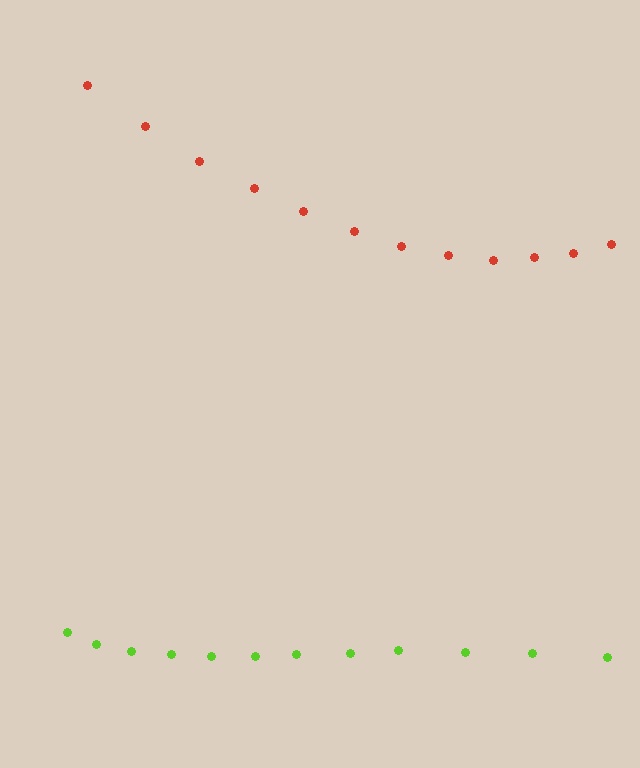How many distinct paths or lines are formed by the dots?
There are 2 distinct paths.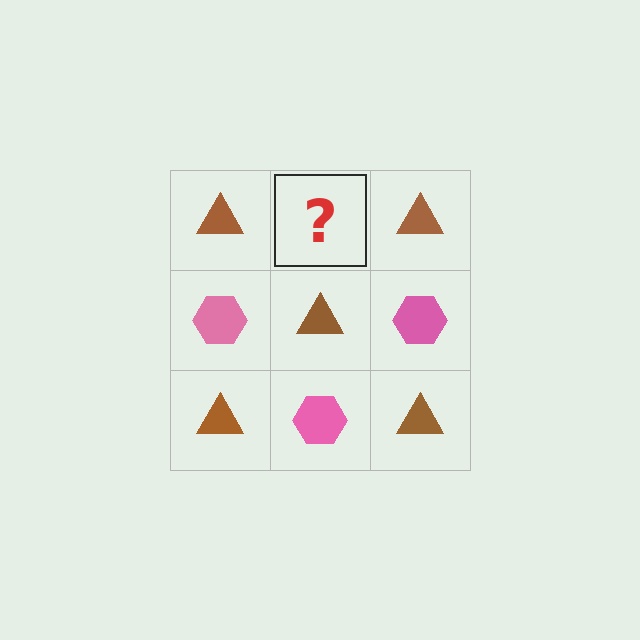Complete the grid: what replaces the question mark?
The question mark should be replaced with a pink hexagon.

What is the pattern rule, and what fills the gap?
The rule is that it alternates brown triangle and pink hexagon in a checkerboard pattern. The gap should be filled with a pink hexagon.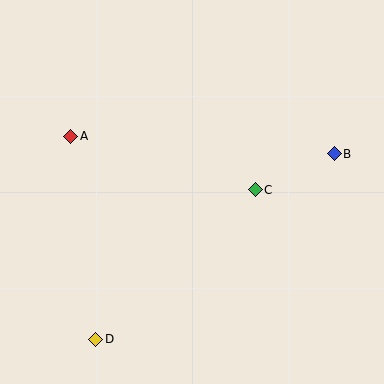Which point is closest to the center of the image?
Point C at (255, 190) is closest to the center.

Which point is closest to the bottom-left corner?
Point D is closest to the bottom-left corner.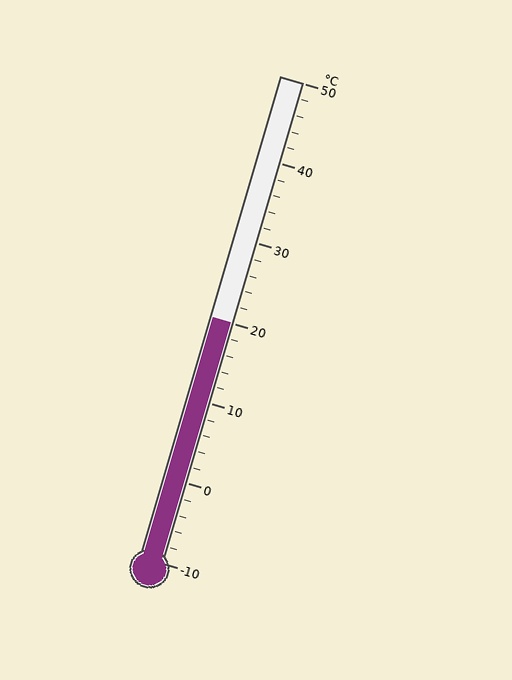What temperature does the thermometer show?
The thermometer shows approximately 20°C.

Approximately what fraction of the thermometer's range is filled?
The thermometer is filled to approximately 50% of its range.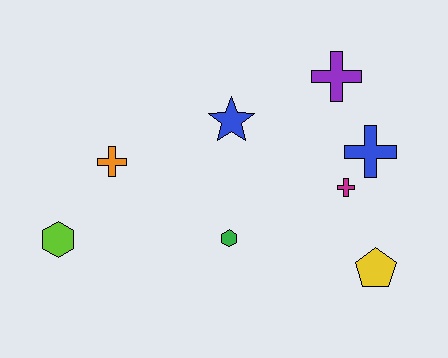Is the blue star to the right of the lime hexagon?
Yes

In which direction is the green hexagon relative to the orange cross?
The green hexagon is to the right of the orange cross.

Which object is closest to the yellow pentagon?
The magenta cross is closest to the yellow pentagon.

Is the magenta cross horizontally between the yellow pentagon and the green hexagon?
Yes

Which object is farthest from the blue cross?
The lime hexagon is farthest from the blue cross.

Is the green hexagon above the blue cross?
No